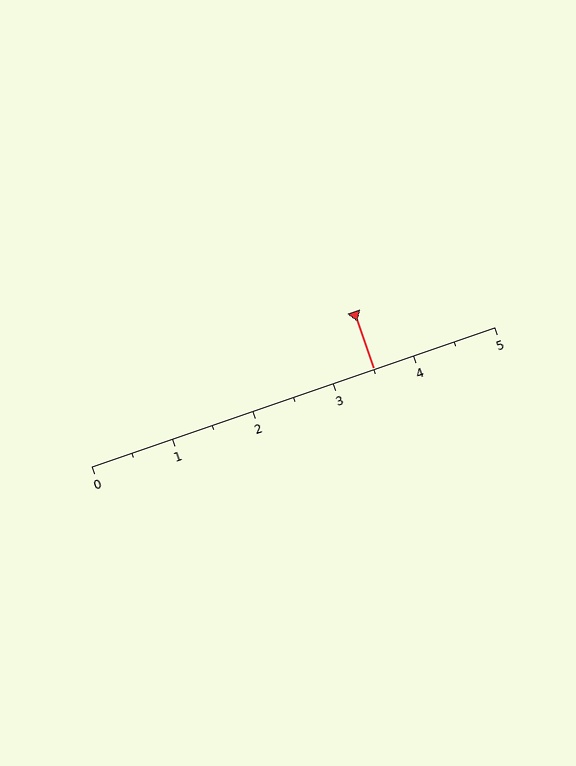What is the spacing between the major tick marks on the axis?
The major ticks are spaced 1 apart.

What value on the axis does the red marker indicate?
The marker indicates approximately 3.5.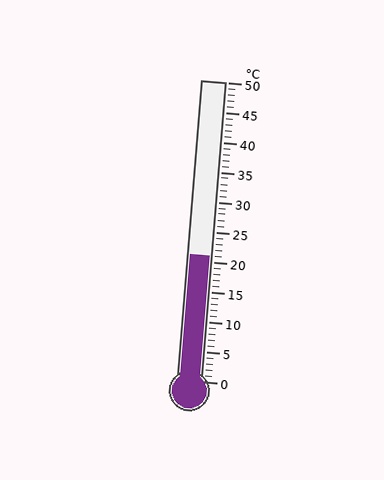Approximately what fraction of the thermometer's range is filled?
The thermometer is filled to approximately 40% of its range.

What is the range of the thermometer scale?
The thermometer scale ranges from 0°C to 50°C.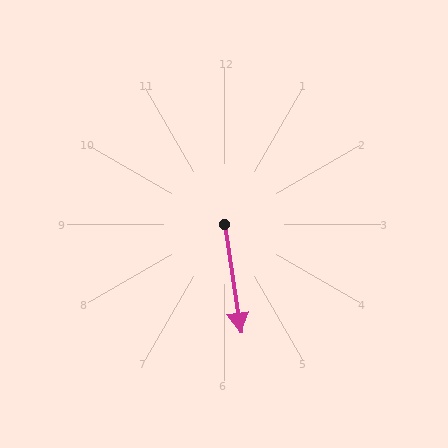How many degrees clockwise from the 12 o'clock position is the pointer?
Approximately 171 degrees.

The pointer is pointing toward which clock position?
Roughly 6 o'clock.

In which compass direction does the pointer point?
South.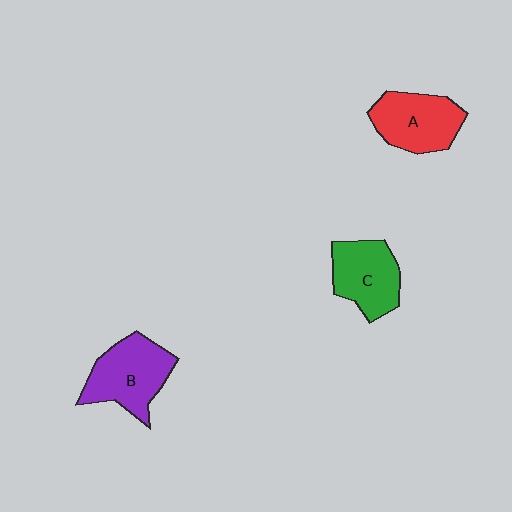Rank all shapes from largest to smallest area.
From largest to smallest: B (purple), A (red), C (green).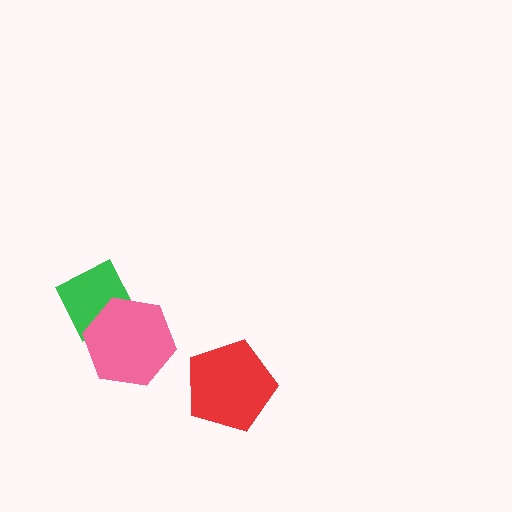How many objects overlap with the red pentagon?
0 objects overlap with the red pentagon.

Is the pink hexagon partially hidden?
No, no other shape covers it.